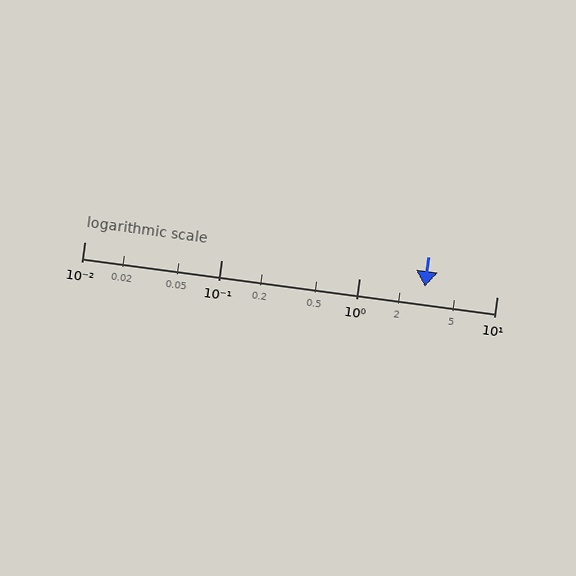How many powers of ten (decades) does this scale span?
The scale spans 3 decades, from 0.01 to 10.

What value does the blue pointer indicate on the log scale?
The pointer indicates approximately 3.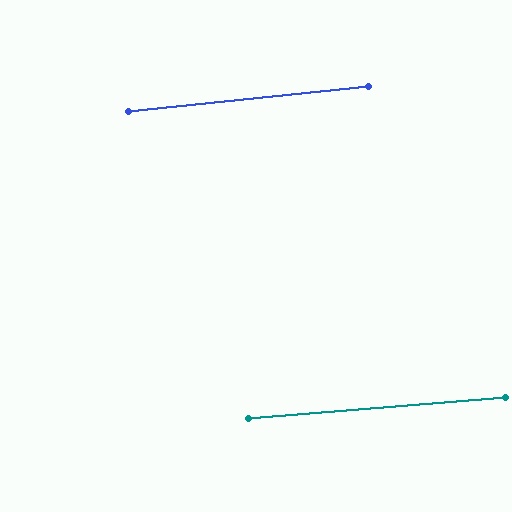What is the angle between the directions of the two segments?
Approximately 1 degree.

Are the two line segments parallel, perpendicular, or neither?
Parallel — their directions differ by only 1.1°.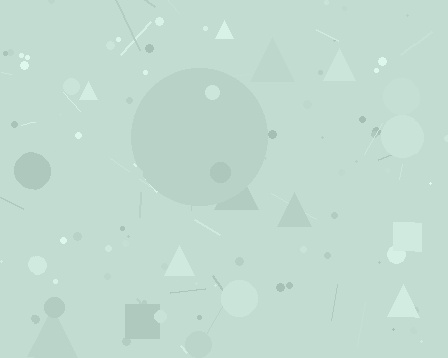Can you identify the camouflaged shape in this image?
The camouflaged shape is a circle.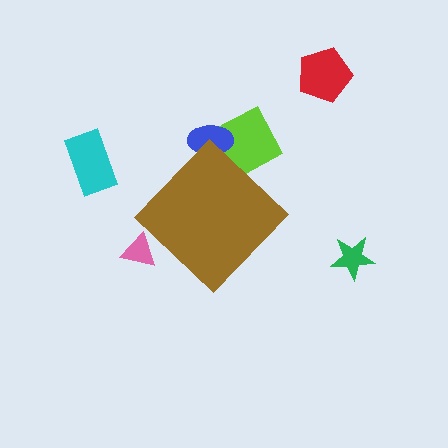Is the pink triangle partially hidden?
Yes, the pink triangle is partially hidden behind the brown diamond.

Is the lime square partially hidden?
Yes, the lime square is partially hidden behind the brown diamond.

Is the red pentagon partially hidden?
No, the red pentagon is fully visible.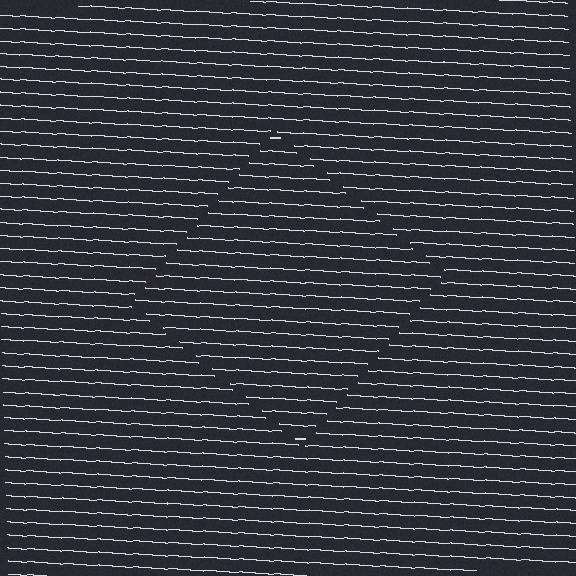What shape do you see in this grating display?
An illusory square. The interior of the shape contains the same grating, shifted by half a period — the contour is defined by the phase discontinuity where line-ends from the inner and outer gratings abut.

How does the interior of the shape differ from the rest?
The interior of the shape contains the same grating, shifted by half a period — the contour is defined by the phase discontinuity where line-ends from the inner and outer gratings abut.